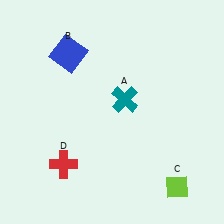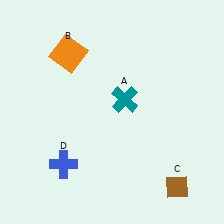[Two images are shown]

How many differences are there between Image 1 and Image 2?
There are 3 differences between the two images.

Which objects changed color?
B changed from blue to orange. C changed from lime to brown. D changed from red to blue.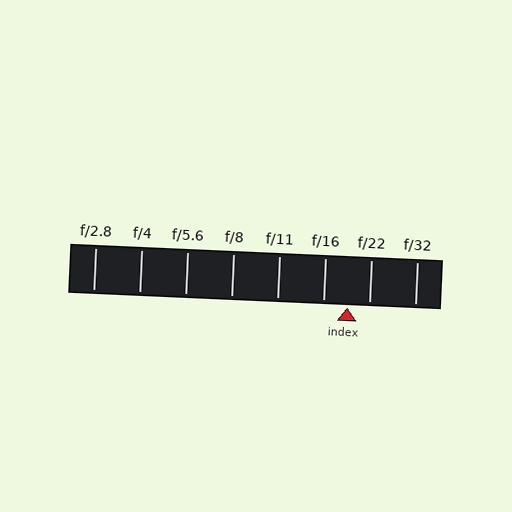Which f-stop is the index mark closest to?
The index mark is closest to f/22.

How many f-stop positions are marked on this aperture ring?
There are 8 f-stop positions marked.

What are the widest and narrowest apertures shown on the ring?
The widest aperture shown is f/2.8 and the narrowest is f/32.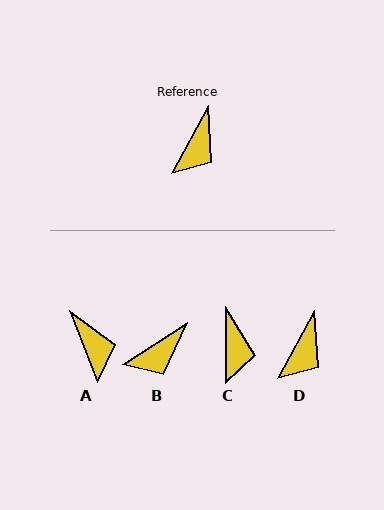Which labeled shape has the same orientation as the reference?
D.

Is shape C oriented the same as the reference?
No, it is off by about 29 degrees.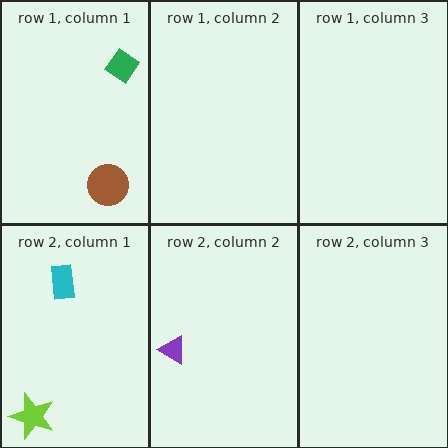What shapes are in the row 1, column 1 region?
The green diamond, the brown circle.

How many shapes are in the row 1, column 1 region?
2.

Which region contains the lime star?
The row 2, column 1 region.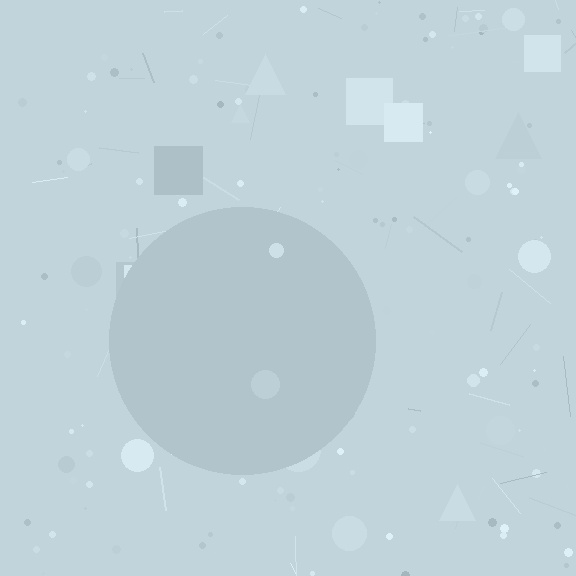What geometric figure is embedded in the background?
A circle is embedded in the background.